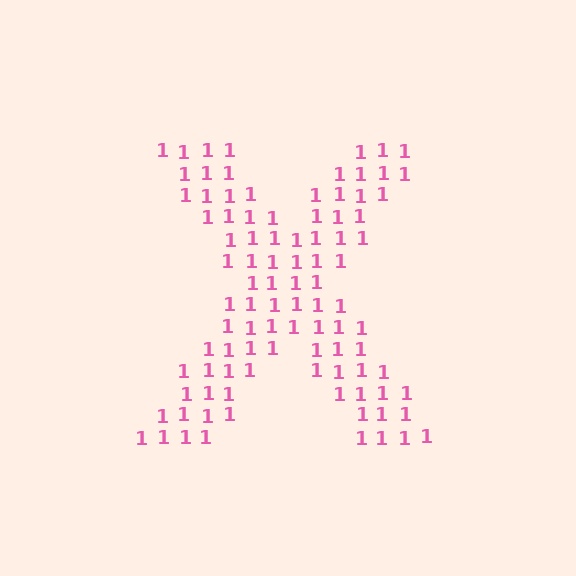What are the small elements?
The small elements are digit 1's.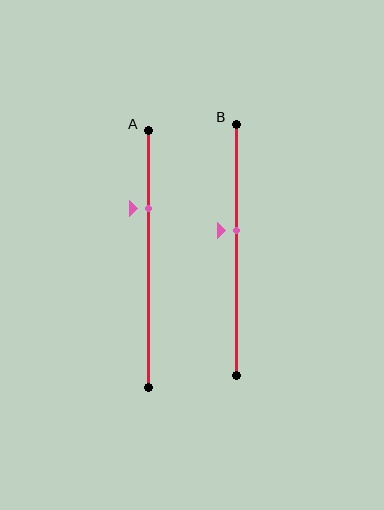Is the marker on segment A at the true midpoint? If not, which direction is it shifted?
No, the marker on segment A is shifted upward by about 20% of the segment length.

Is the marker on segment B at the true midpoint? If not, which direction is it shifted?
No, the marker on segment B is shifted upward by about 8% of the segment length.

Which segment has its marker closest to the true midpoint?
Segment B has its marker closest to the true midpoint.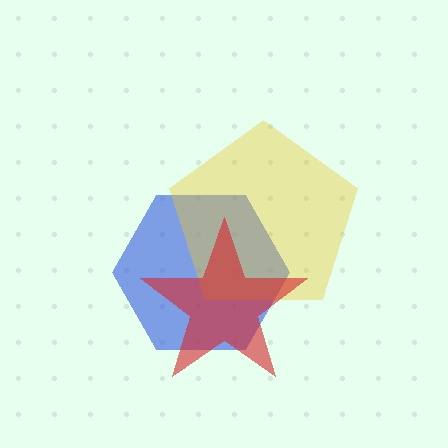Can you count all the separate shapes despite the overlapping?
Yes, there are 3 separate shapes.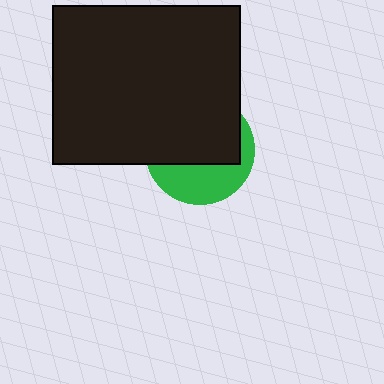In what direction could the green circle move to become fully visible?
The green circle could move down. That would shift it out from behind the black rectangle entirely.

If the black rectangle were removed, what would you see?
You would see the complete green circle.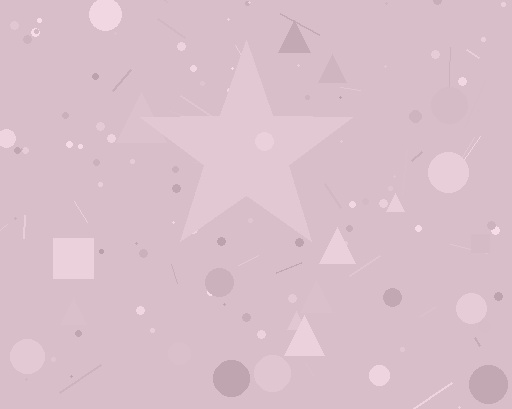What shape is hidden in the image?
A star is hidden in the image.